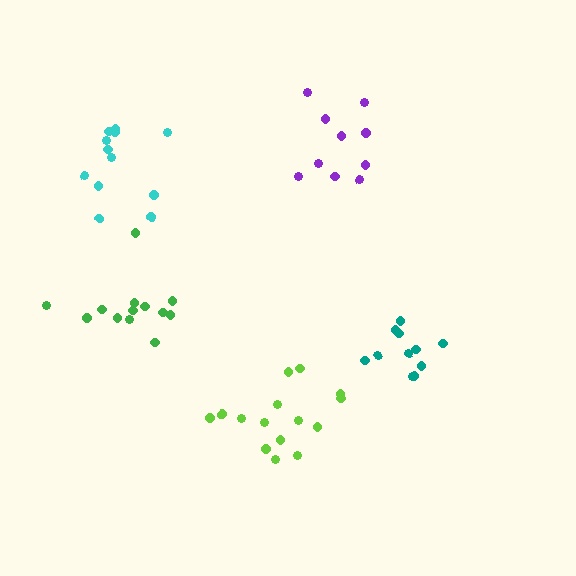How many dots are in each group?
Group 1: 12 dots, Group 2: 11 dots, Group 3: 10 dots, Group 4: 13 dots, Group 5: 15 dots (61 total).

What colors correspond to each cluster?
The clusters are colored: cyan, teal, purple, green, lime.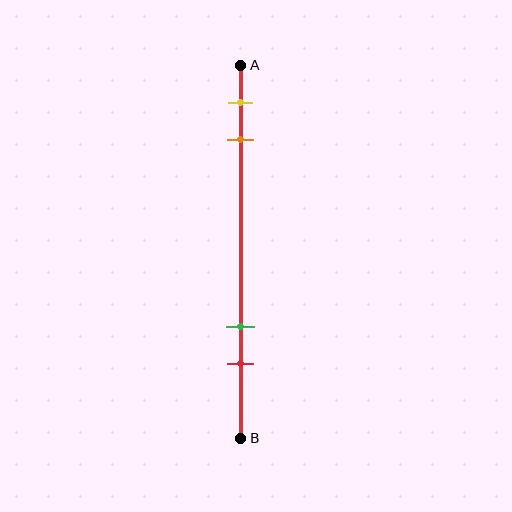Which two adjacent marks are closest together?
The yellow and orange marks are the closest adjacent pair.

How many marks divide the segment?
There are 4 marks dividing the segment.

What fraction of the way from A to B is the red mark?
The red mark is approximately 80% (0.8) of the way from A to B.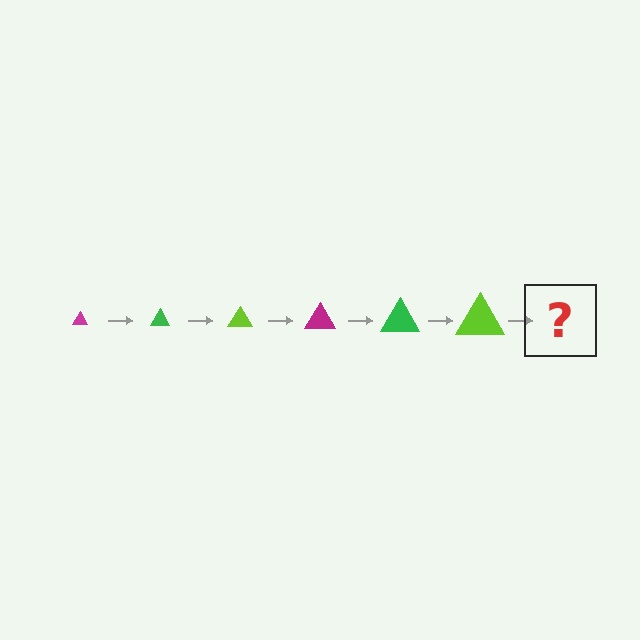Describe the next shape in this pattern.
It should be a magenta triangle, larger than the previous one.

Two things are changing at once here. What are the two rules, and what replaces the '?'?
The two rules are that the triangle grows larger each step and the color cycles through magenta, green, and lime. The '?' should be a magenta triangle, larger than the previous one.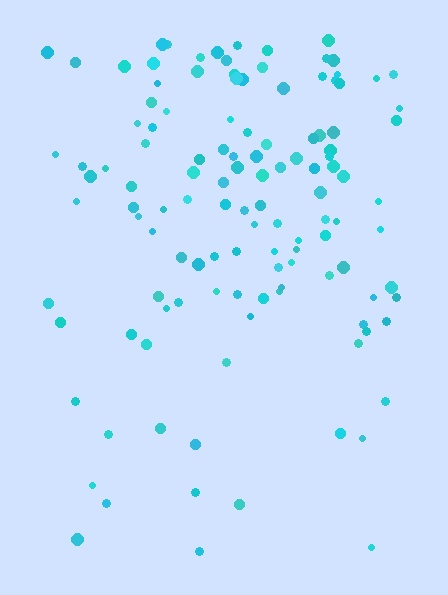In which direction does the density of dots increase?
From bottom to top, with the top side densest.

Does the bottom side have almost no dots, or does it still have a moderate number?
Still a moderate number, just noticeably fewer than the top.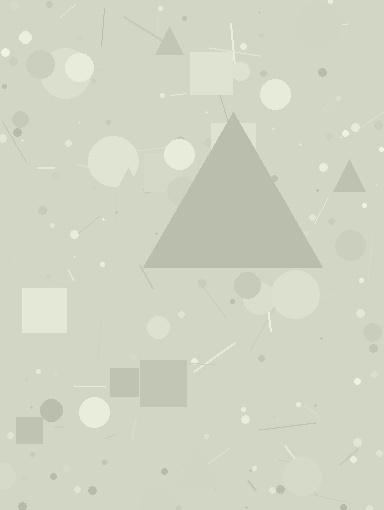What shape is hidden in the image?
A triangle is hidden in the image.